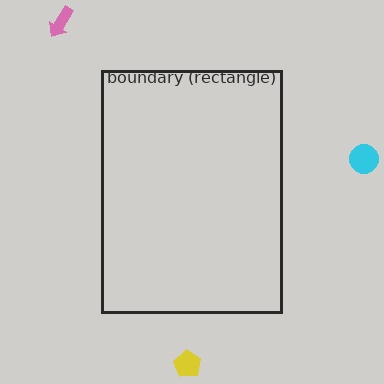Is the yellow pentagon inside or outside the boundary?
Outside.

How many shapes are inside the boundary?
0 inside, 3 outside.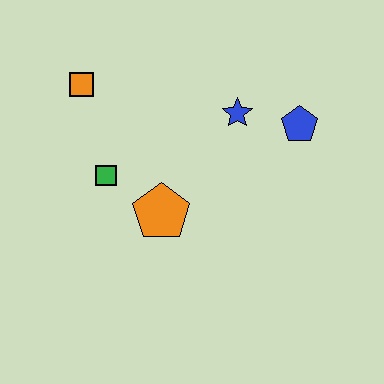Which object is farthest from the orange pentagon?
The blue pentagon is farthest from the orange pentagon.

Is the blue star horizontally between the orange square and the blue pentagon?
Yes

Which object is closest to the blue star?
The blue pentagon is closest to the blue star.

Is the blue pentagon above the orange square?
No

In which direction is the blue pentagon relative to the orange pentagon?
The blue pentagon is to the right of the orange pentagon.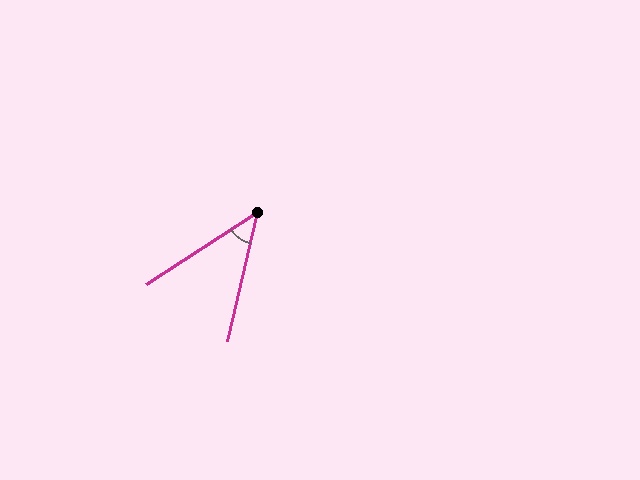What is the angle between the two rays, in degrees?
Approximately 44 degrees.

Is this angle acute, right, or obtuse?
It is acute.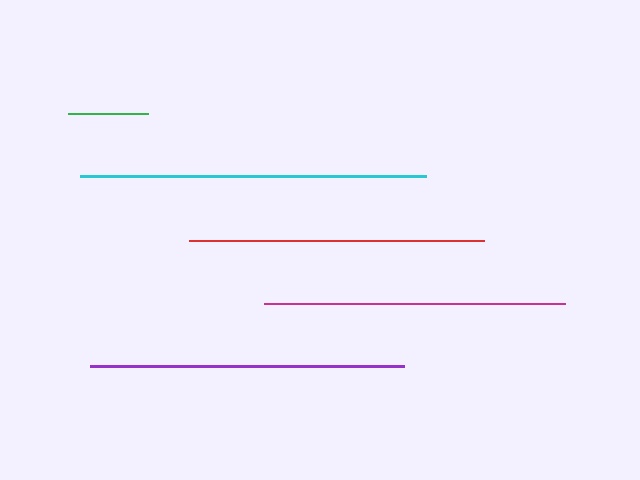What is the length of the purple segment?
The purple segment is approximately 314 pixels long.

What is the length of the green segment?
The green segment is approximately 79 pixels long.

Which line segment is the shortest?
The green line is the shortest at approximately 79 pixels.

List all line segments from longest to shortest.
From longest to shortest: cyan, purple, magenta, red, green.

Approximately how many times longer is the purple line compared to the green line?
The purple line is approximately 4.0 times the length of the green line.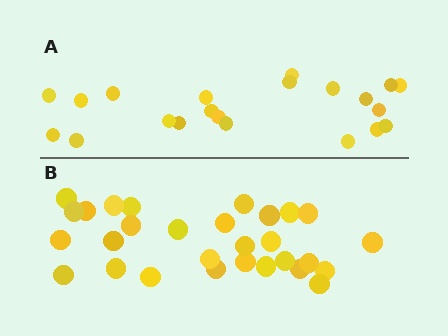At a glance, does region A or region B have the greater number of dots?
Region B (the bottom region) has more dots.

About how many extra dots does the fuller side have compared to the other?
Region B has roughly 8 or so more dots than region A.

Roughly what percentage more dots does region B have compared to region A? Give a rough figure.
About 40% more.